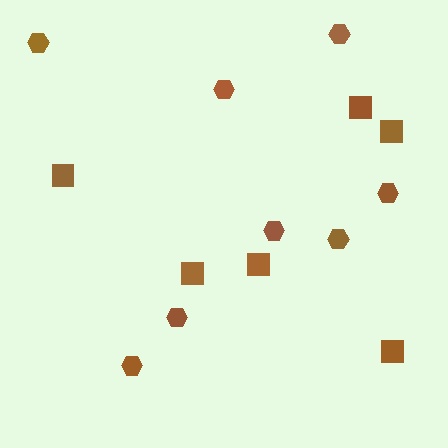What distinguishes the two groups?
There are 2 groups: one group of squares (6) and one group of hexagons (8).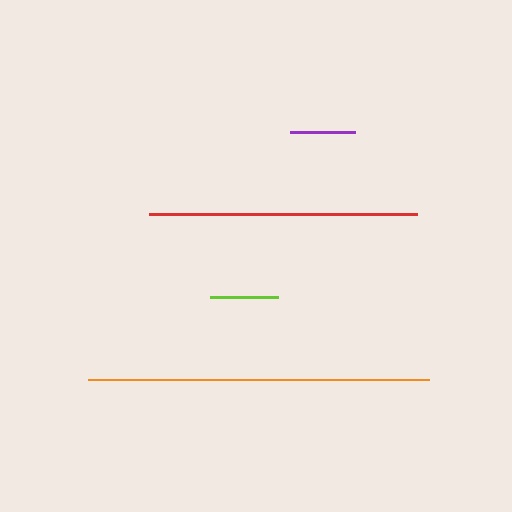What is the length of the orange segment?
The orange segment is approximately 341 pixels long.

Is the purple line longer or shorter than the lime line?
The lime line is longer than the purple line.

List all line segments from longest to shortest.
From longest to shortest: orange, red, lime, purple.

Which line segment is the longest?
The orange line is the longest at approximately 341 pixels.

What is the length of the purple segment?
The purple segment is approximately 65 pixels long.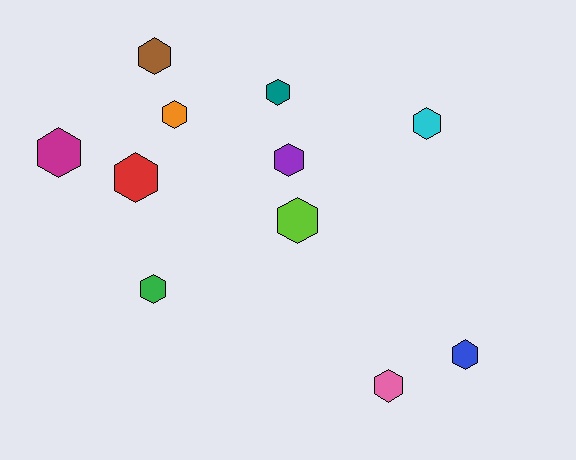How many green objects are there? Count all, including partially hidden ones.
There is 1 green object.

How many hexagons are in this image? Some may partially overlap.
There are 11 hexagons.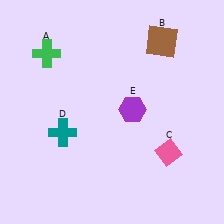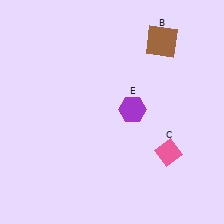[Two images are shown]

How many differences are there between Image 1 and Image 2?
There are 2 differences between the two images.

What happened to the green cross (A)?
The green cross (A) was removed in Image 2. It was in the top-left area of Image 1.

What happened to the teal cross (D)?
The teal cross (D) was removed in Image 2. It was in the bottom-left area of Image 1.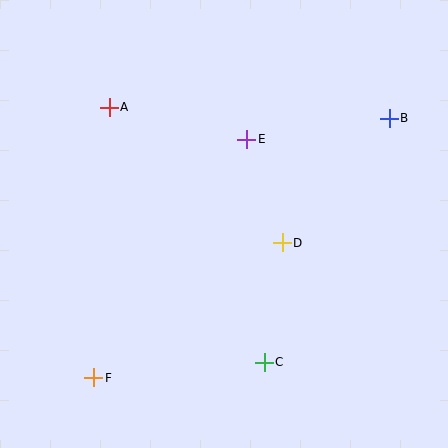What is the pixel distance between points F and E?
The distance between F and E is 284 pixels.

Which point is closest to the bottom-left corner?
Point F is closest to the bottom-left corner.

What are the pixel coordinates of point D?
Point D is at (282, 243).